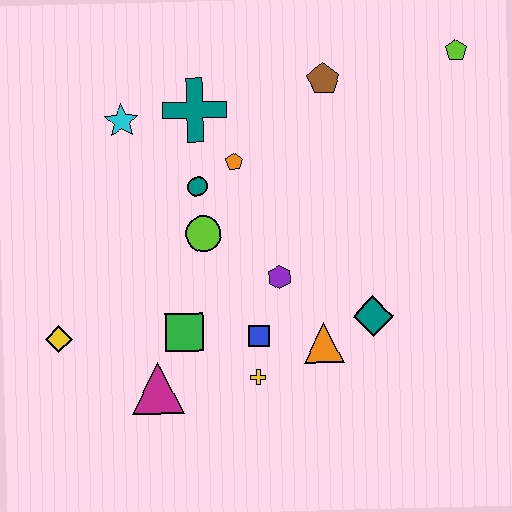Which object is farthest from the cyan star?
The lime pentagon is farthest from the cyan star.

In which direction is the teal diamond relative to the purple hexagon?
The teal diamond is to the right of the purple hexagon.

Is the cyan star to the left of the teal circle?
Yes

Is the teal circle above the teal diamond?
Yes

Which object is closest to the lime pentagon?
The brown pentagon is closest to the lime pentagon.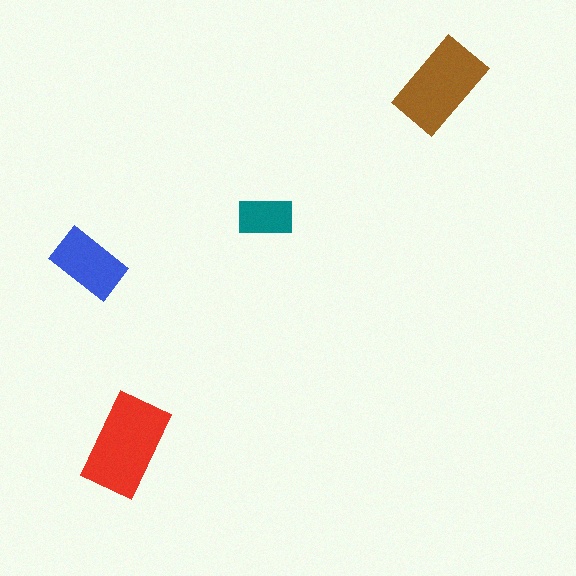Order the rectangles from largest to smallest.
the red one, the brown one, the blue one, the teal one.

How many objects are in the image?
There are 4 objects in the image.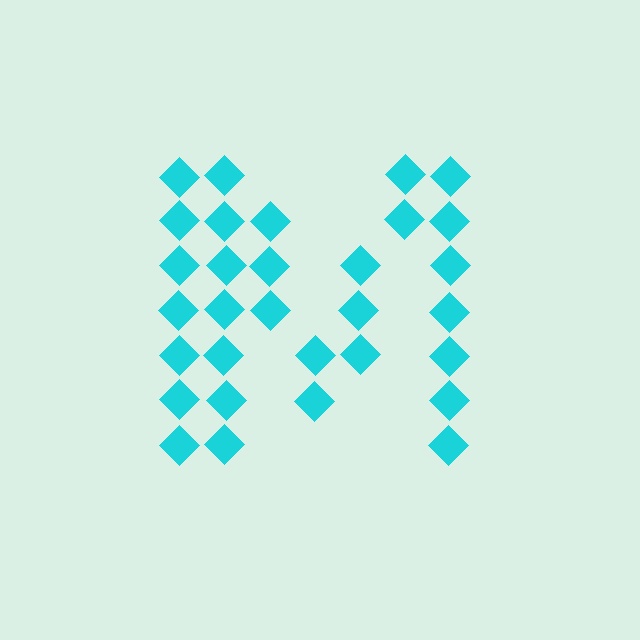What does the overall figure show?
The overall figure shows the letter M.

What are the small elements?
The small elements are diamonds.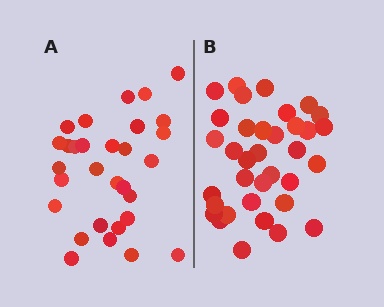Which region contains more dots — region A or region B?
Region B (the right region) has more dots.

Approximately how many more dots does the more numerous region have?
Region B has about 5 more dots than region A.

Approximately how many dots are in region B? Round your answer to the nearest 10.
About 40 dots. (The exact count is 35, which rounds to 40.)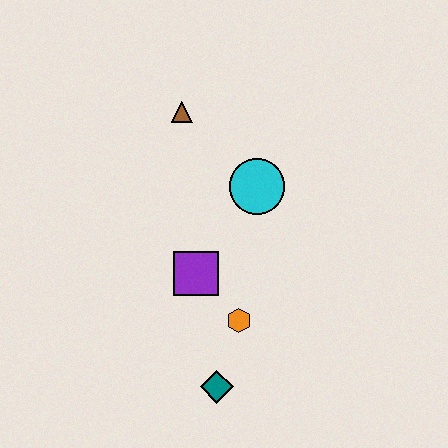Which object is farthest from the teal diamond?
The brown triangle is farthest from the teal diamond.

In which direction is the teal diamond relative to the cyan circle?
The teal diamond is below the cyan circle.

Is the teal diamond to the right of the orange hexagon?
No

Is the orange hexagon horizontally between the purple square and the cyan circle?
Yes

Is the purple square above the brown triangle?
No